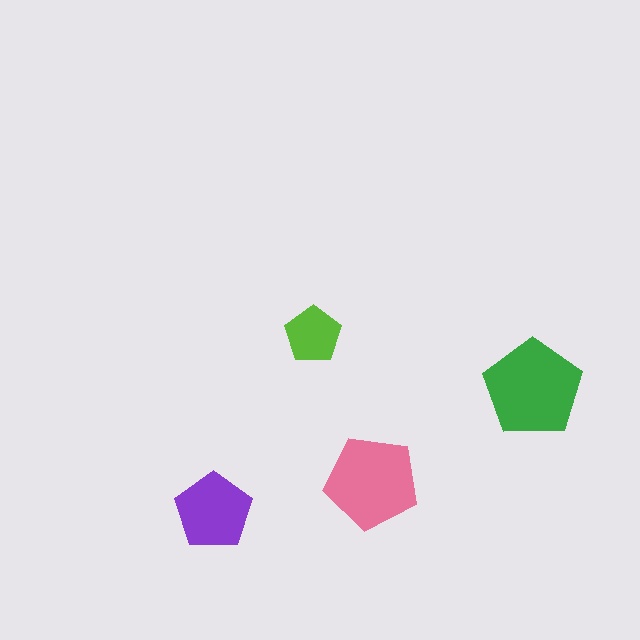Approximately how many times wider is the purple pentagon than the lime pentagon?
About 1.5 times wider.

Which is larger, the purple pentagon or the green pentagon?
The green one.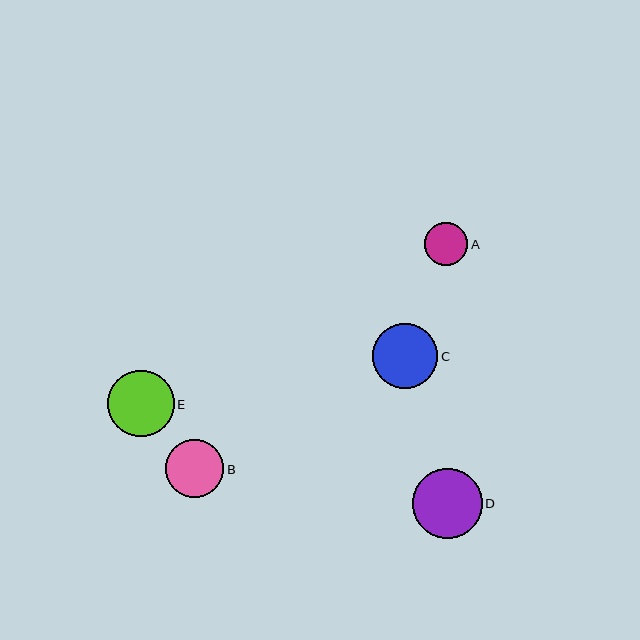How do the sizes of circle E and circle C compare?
Circle E and circle C are approximately the same size.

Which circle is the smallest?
Circle A is the smallest with a size of approximately 43 pixels.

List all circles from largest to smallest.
From largest to smallest: D, E, C, B, A.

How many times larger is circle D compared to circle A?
Circle D is approximately 1.6 times the size of circle A.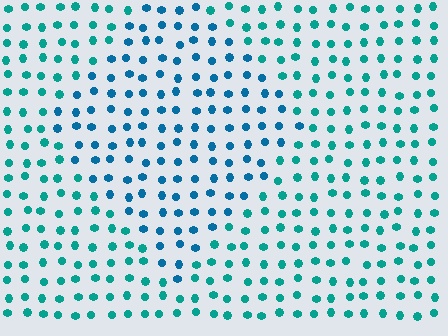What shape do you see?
I see a diamond.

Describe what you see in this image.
The image is filled with small teal elements in a uniform arrangement. A diamond-shaped region is visible where the elements are tinted to a slightly different hue, forming a subtle color boundary.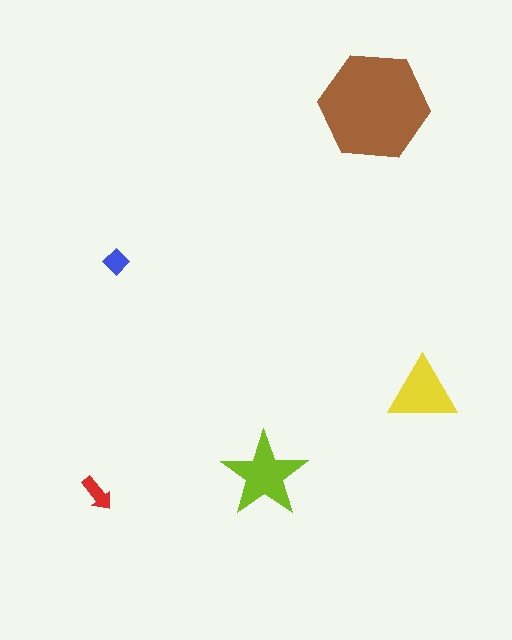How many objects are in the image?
There are 5 objects in the image.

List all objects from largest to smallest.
The brown hexagon, the lime star, the yellow triangle, the red arrow, the blue diamond.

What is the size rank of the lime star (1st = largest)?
2nd.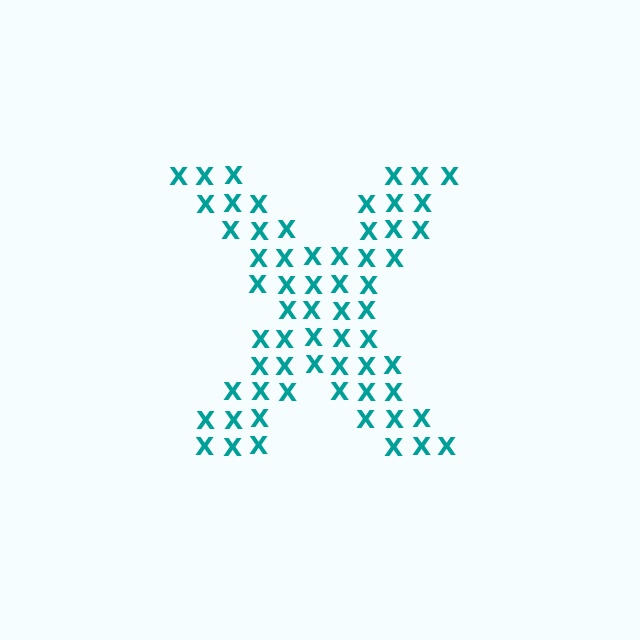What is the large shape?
The large shape is the letter X.